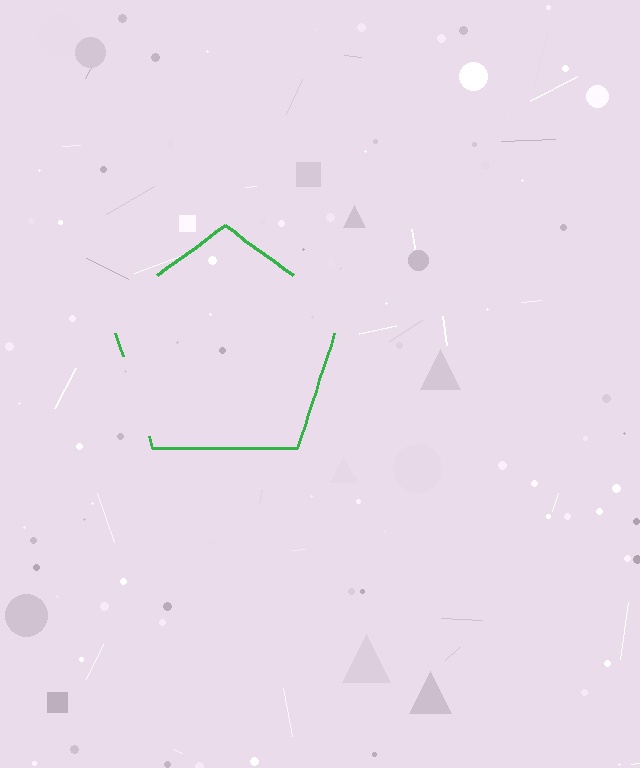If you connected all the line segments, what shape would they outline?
They would outline a pentagon.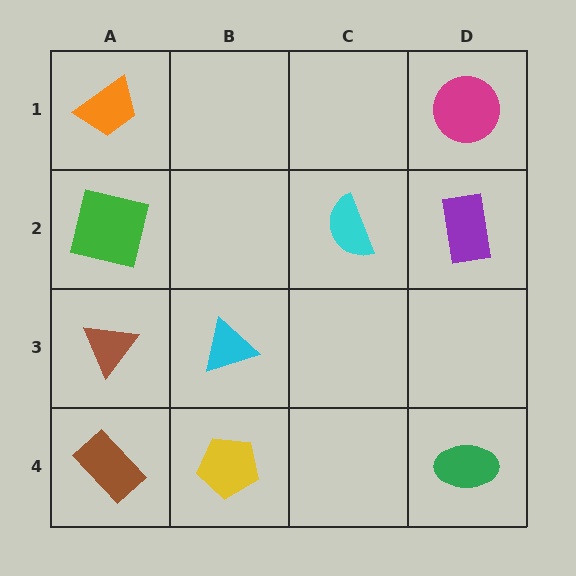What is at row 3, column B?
A cyan triangle.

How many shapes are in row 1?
2 shapes.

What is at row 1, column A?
An orange trapezoid.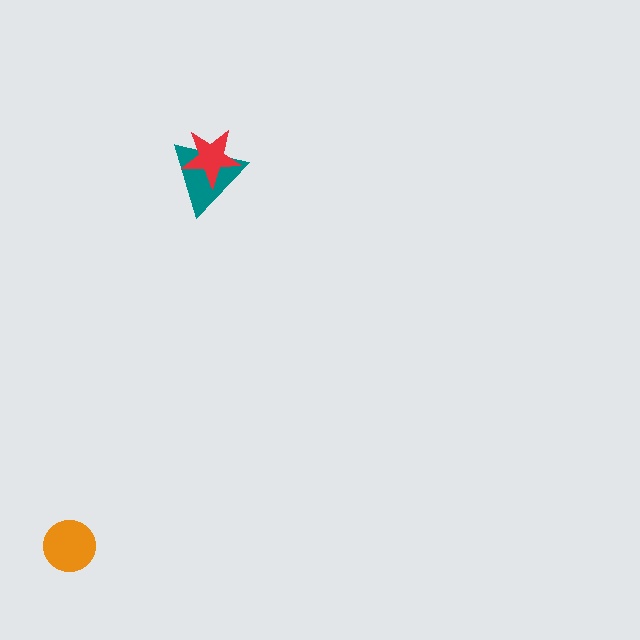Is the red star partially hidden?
No, no other shape covers it.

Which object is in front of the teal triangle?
The red star is in front of the teal triangle.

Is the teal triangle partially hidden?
Yes, it is partially covered by another shape.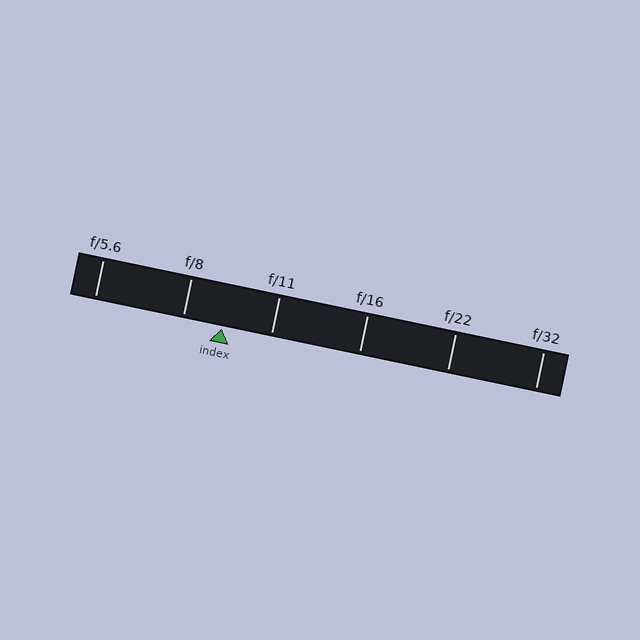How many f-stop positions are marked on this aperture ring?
There are 6 f-stop positions marked.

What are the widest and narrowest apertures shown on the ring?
The widest aperture shown is f/5.6 and the narrowest is f/32.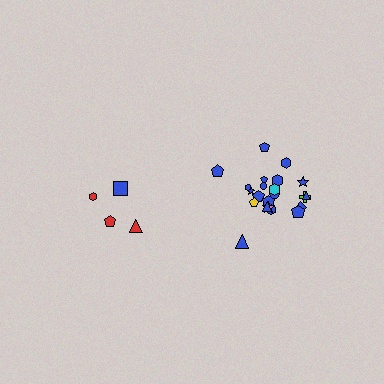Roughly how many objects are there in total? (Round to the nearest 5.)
Roughly 25 objects in total.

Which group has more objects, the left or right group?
The right group.